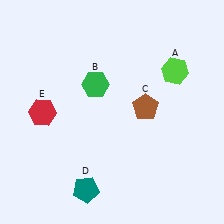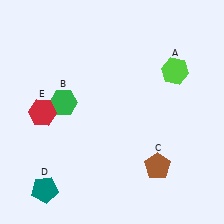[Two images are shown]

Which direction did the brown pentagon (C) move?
The brown pentagon (C) moved down.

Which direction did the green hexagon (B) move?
The green hexagon (B) moved left.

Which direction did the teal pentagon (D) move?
The teal pentagon (D) moved left.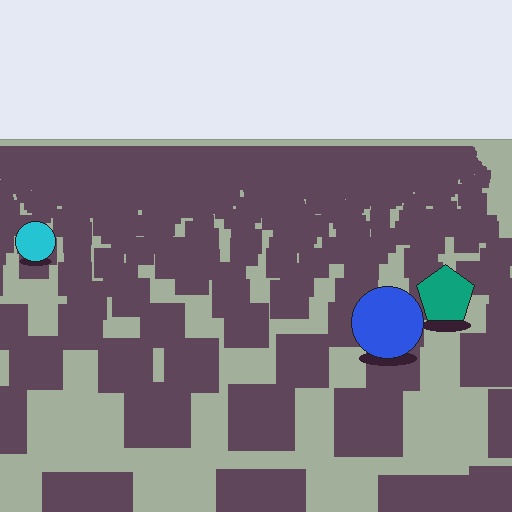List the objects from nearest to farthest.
From nearest to farthest: the blue circle, the teal pentagon, the cyan circle.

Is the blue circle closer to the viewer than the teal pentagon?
Yes. The blue circle is closer — you can tell from the texture gradient: the ground texture is coarser near it.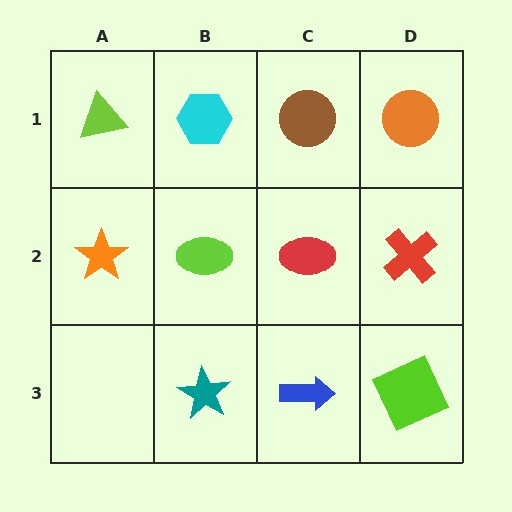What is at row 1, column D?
An orange circle.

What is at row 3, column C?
A blue arrow.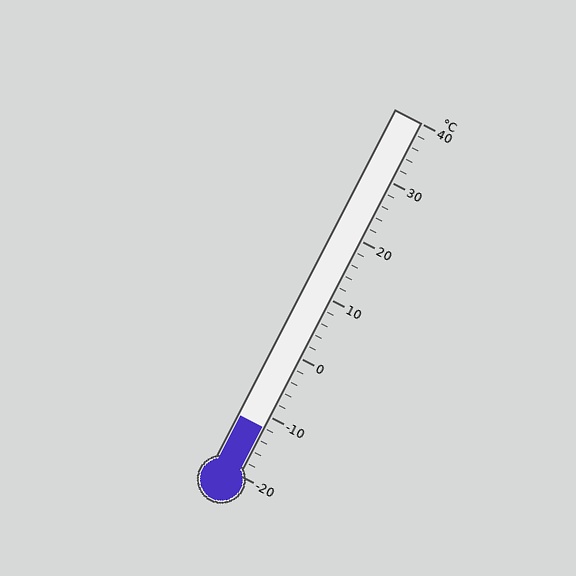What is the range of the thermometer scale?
The thermometer scale ranges from -20°C to 40°C.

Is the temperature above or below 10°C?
The temperature is below 10°C.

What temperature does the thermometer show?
The thermometer shows approximately -12°C.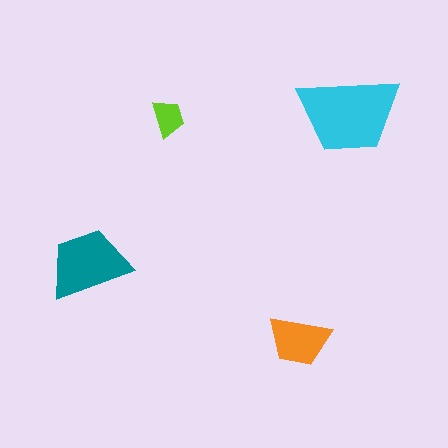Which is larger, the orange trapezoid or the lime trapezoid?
The orange one.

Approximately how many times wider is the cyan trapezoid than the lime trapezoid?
About 2.5 times wider.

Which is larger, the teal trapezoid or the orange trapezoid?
The teal one.